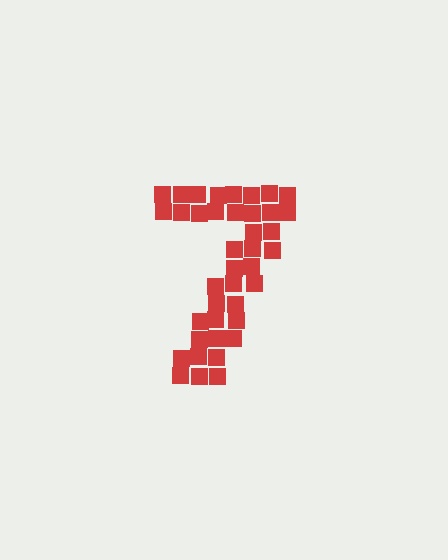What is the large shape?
The large shape is the digit 7.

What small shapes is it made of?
It is made of small squares.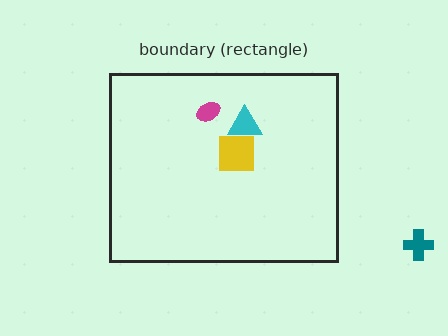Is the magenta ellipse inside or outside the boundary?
Inside.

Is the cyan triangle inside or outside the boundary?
Inside.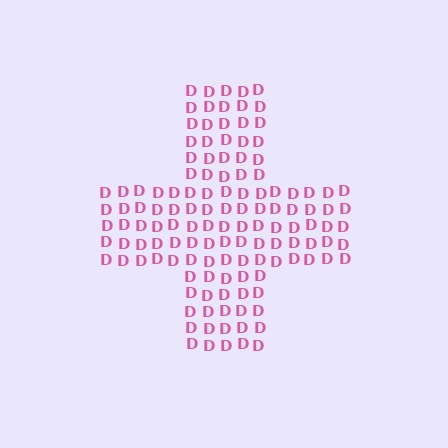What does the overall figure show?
The overall figure shows a cross.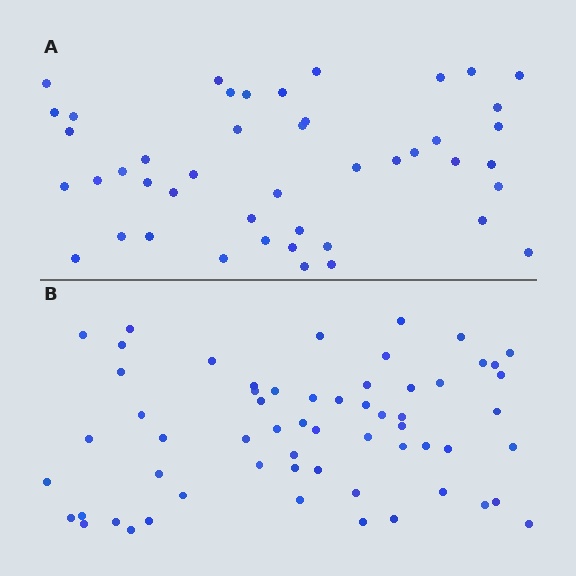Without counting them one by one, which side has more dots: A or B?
Region B (the bottom region) has more dots.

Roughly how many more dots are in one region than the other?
Region B has approximately 15 more dots than region A.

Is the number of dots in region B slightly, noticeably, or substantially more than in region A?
Region B has noticeably more, but not dramatically so. The ratio is roughly 1.3 to 1.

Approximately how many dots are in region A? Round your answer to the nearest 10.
About 40 dots. (The exact count is 45, which rounds to 40.)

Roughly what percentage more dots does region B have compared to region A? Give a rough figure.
About 35% more.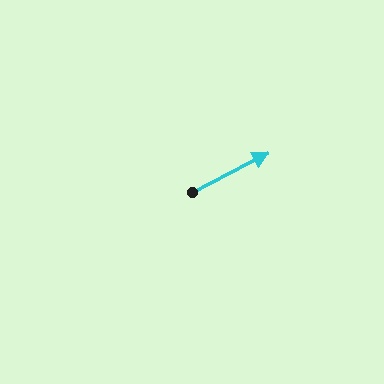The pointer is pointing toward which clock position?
Roughly 2 o'clock.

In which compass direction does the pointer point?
Northeast.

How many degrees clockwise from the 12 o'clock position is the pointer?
Approximately 63 degrees.